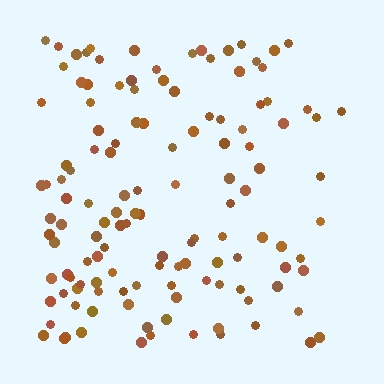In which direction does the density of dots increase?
From right to left, with the left side densest.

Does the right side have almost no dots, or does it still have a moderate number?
Still a moderate number, just noticeably fewer than the left.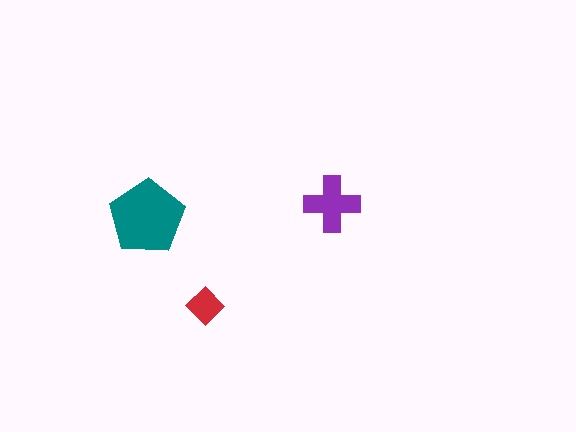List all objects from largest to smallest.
The teal pentagon, the purple cross, the red diamond.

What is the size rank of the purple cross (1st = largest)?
2nd.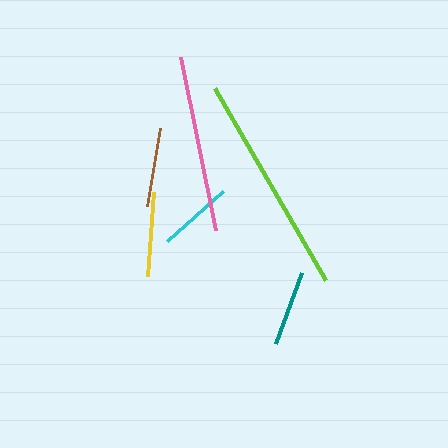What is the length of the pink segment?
The pink segment is approximately 177 pixels long.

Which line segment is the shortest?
The teal line is the shortest at approximately 75 pixels.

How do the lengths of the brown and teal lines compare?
The brown and teal lines are approximately the same length.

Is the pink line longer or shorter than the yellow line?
The pink line is longer than the yellow line.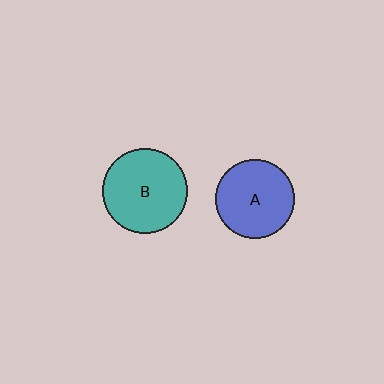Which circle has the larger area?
Circle B (teal).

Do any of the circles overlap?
No, none of the circles overlap.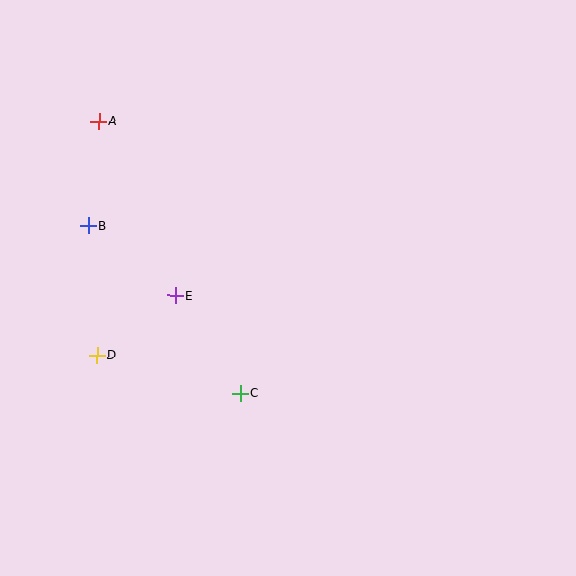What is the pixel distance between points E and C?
The distance between E and C is 118 pixels.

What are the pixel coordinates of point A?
Point A is at (99, 121).